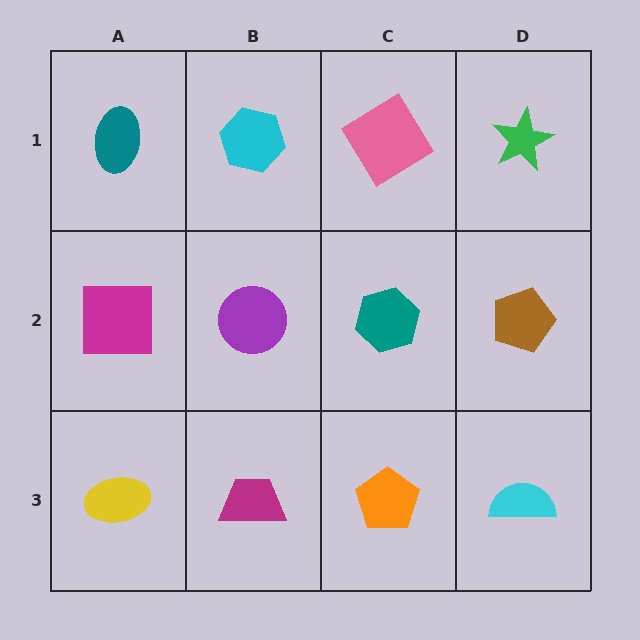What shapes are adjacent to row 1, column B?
A purple circle (row 2, column B), a teal ellipse (row 1, column A), a pink diamond (row 1, column C).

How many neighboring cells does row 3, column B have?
3.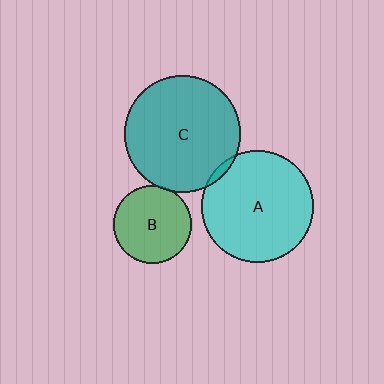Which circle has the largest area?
Circle C (teal).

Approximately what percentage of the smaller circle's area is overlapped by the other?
Approximately 5%.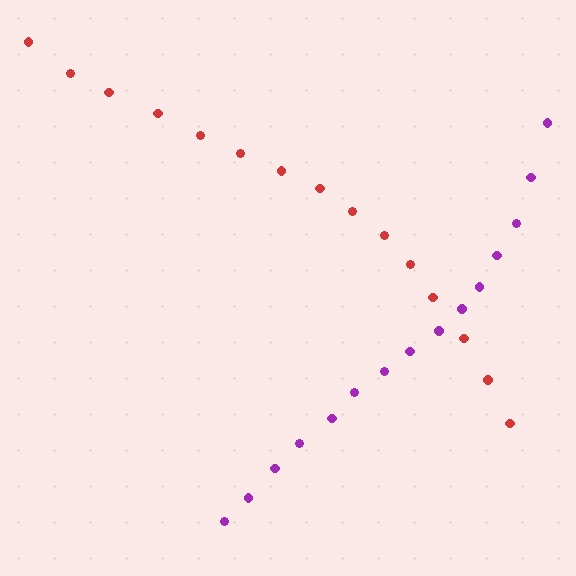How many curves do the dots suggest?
There are 2 distinct paths.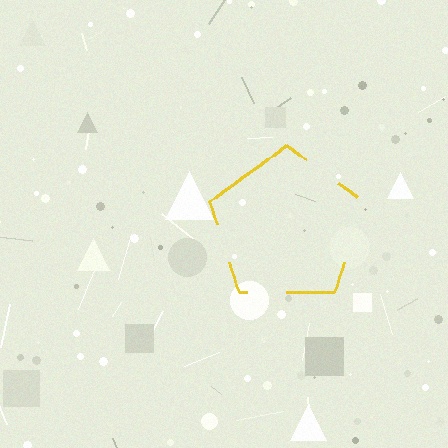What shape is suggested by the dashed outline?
The dashed outline suggests a pentagon.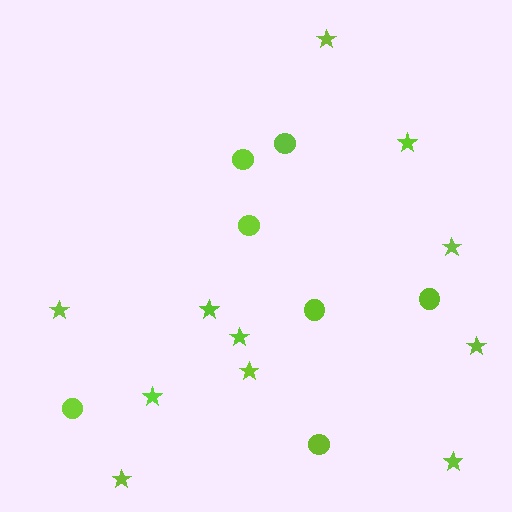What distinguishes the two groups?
There are 2 groups: one group of stars (11) and one group of circles (7).